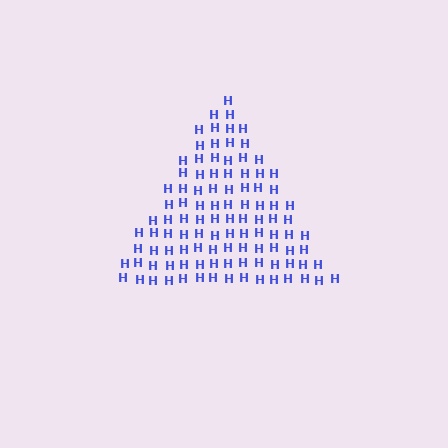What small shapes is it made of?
It is made of small letter H's.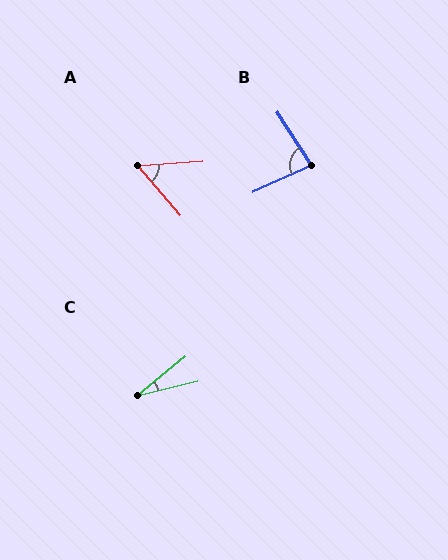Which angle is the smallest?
C, at approximately 25 degrees.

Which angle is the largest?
B, at approximately 81 degrees.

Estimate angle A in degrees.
Approximately 54 degrees.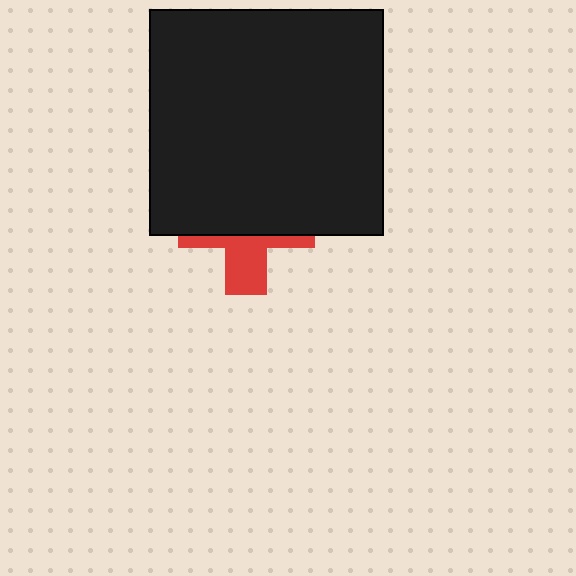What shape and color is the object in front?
The object in front is a black rectangle.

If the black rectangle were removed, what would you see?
You would see the complete red cross.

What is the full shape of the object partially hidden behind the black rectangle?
The partially hidden object is a red cross.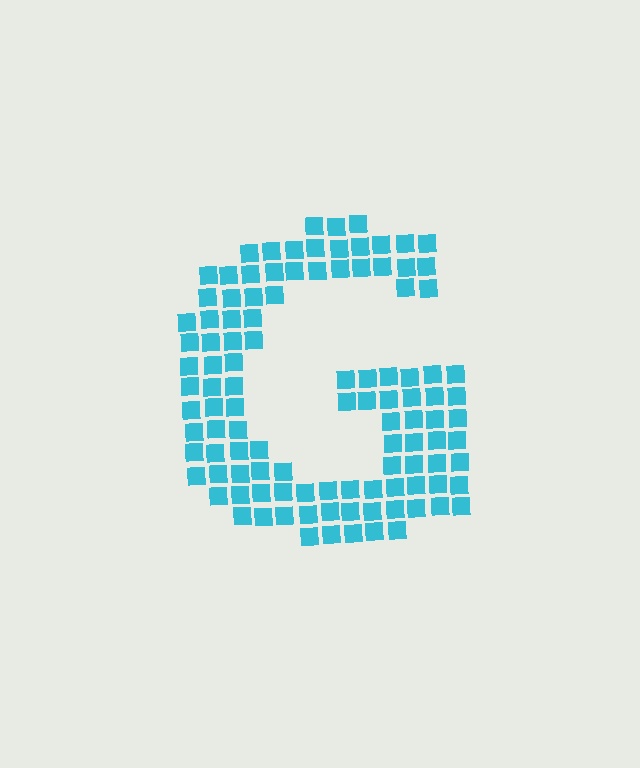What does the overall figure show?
The overall figure shows the letter G.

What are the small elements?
The small elements are squares.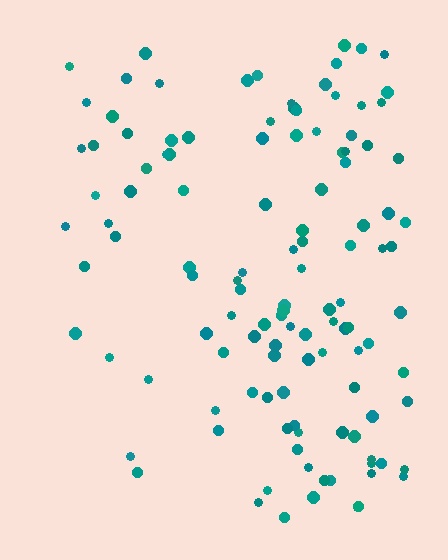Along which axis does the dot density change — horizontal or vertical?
Horizontal.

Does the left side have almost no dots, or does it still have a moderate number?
Still a moderate number, just noticeably fewer than the right.